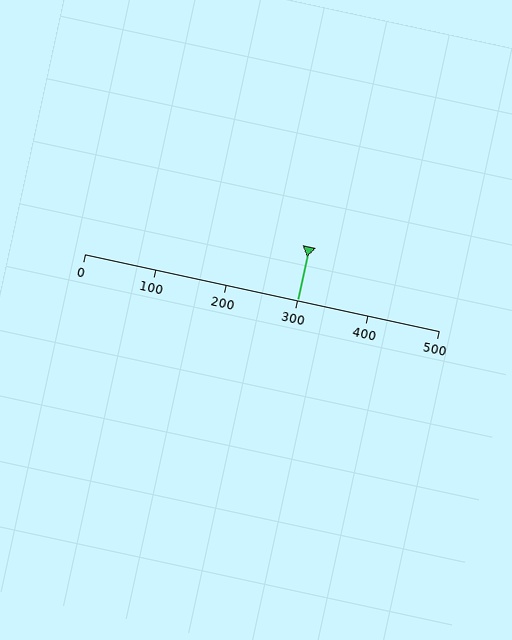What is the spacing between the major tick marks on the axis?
The major ticks are spaced 100 apart.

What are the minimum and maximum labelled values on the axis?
The axis runs from 0 to 500.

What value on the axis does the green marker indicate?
The marker indicates approximately 300.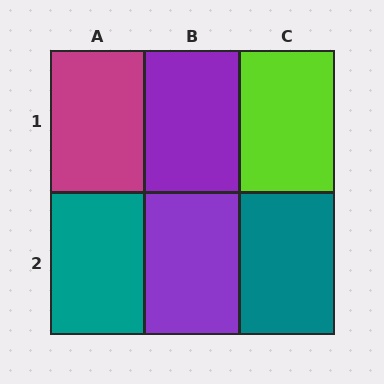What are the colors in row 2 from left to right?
Teal, purple, teal.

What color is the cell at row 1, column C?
Lime.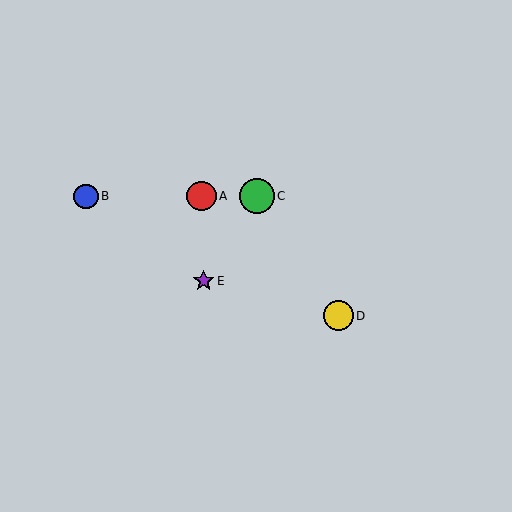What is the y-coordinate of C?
Object C is at y≈196.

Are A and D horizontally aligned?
No, A is at y≈196 and D is at y≈316.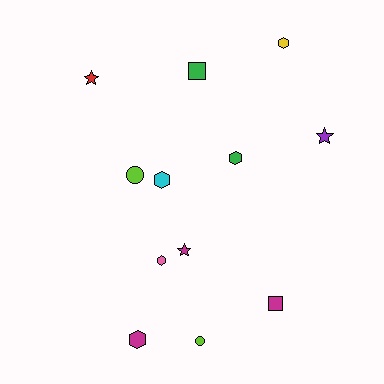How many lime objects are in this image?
There are 2 lime objects.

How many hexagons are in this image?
There are 5 hexagons.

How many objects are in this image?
There are 12 objects.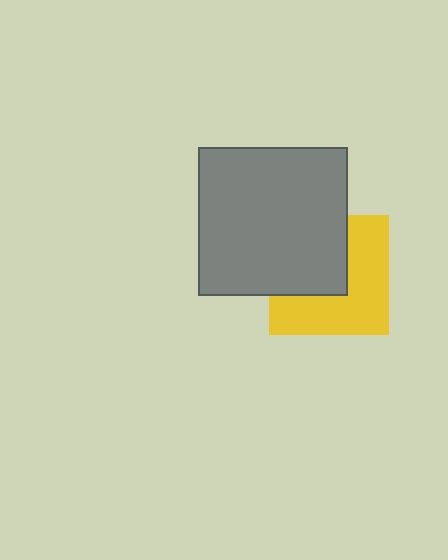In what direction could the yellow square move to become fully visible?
The yellow square could move toward the lower-right. That would shift it out from behind the gray square entirely.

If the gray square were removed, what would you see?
You would see the complete yellow square.